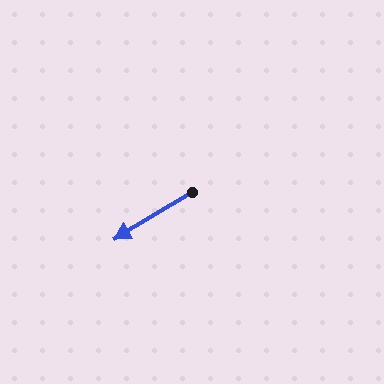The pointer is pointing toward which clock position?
Roughly 8 o'clock.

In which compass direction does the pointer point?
Southwest.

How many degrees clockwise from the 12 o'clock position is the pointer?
Approximately 239 degrees.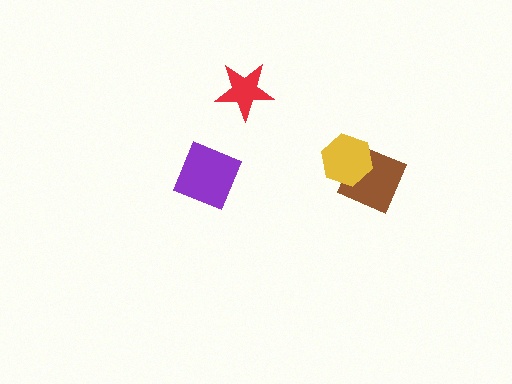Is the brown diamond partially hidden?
Yes, it is partially covered by another shape.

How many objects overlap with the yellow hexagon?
1 object overlaps with the yellow hexagon.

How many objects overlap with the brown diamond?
1 object overlaps with the brown diamond.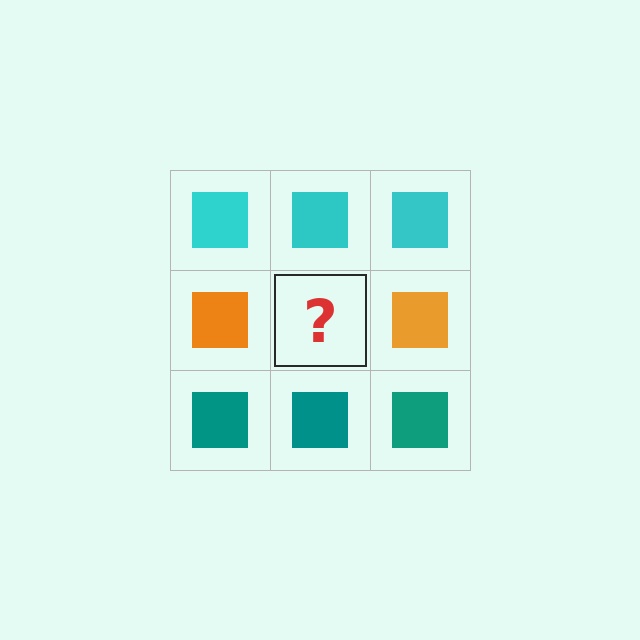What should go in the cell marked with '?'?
The missing cell should contain an orange square.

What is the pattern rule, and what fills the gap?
The rule is that each row has a consistent color. The gap should be filled with an orange square.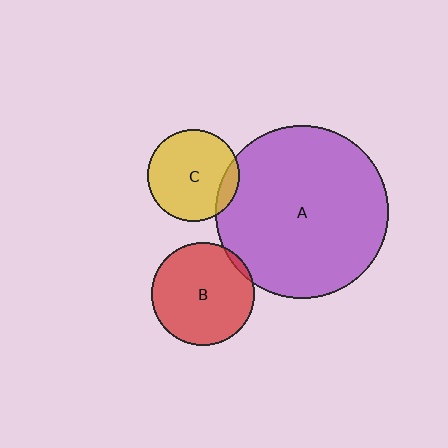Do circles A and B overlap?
Yes.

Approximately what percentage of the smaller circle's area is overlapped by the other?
Approximately 5%.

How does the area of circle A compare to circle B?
Approximately 2.9 times.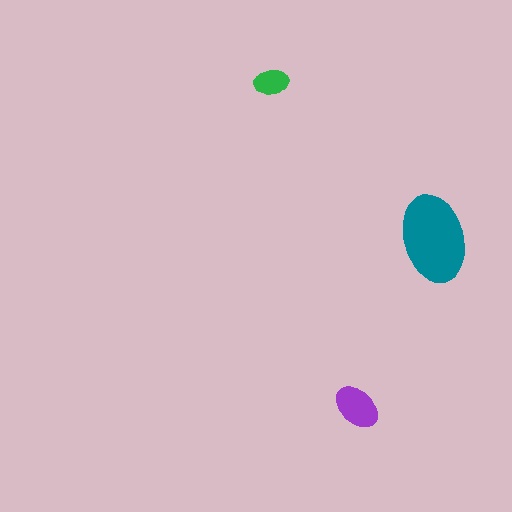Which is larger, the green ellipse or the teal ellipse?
The teal one.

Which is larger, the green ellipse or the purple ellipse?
The purple one.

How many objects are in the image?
There are 3 objects in the image.